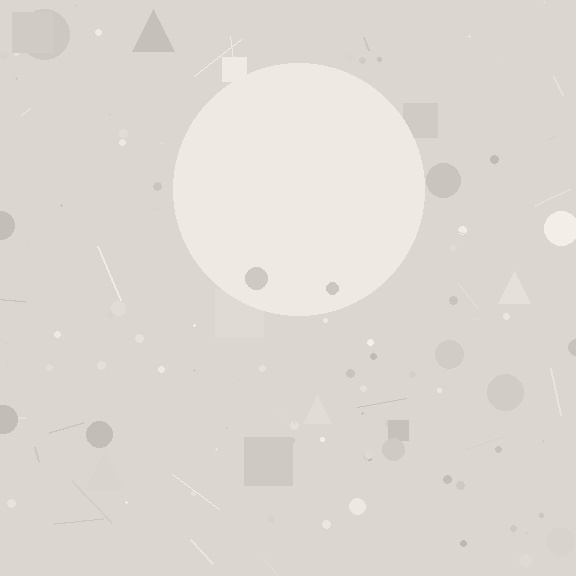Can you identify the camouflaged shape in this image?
The camouflaged shape is a circle.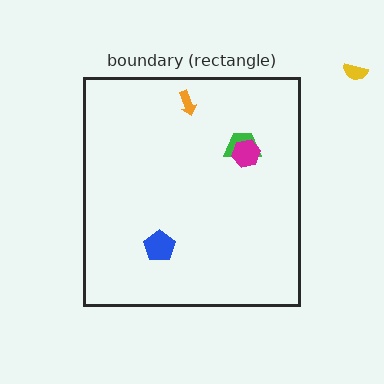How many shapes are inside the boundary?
4 inside, 1 outside.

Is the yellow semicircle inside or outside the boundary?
Outside.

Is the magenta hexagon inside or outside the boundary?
Inside.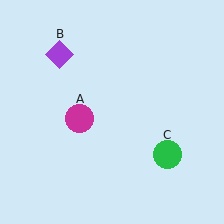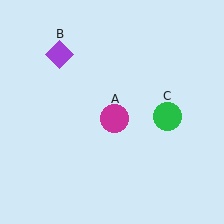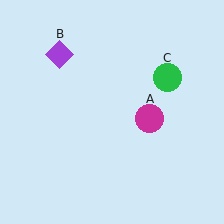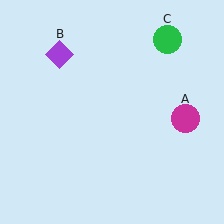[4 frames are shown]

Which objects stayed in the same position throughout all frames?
Purple diamond (object B) remained stationary.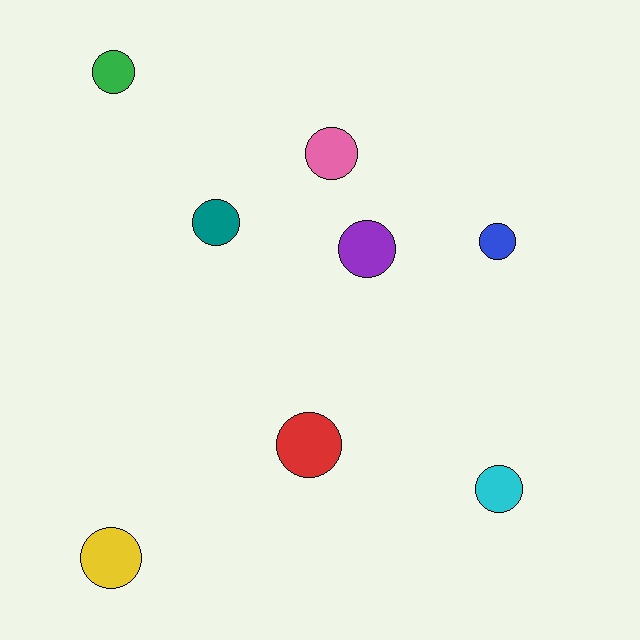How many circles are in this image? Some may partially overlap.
There are 8 circles.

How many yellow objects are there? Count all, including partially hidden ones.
There is 1 yellow object.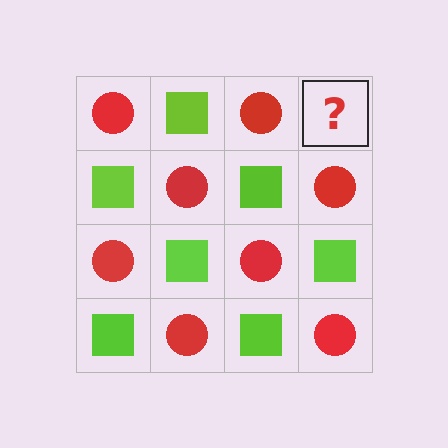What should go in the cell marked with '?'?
The missing cell should contain a lime square.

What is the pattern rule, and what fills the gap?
The rule is that it alternates red circle and lime square in a checkerboard pattern. The gap should be filled with a lime square.